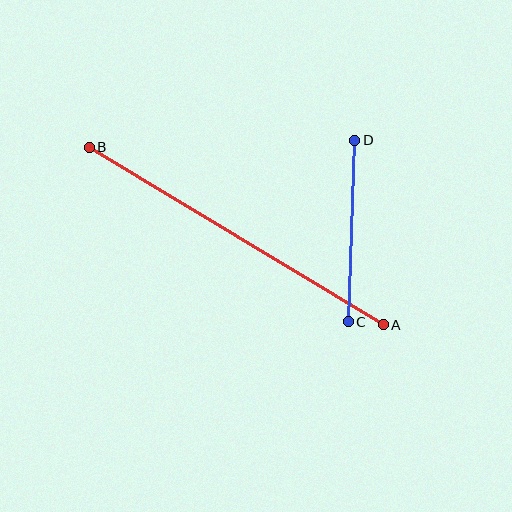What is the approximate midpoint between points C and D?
The midpoint is at approximately (352, 231) pixels.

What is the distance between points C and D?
The distance is approximately 182 pixels.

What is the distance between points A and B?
The distance is approximately 344 pixels.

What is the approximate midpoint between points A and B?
The midpoint is at approximately (236, 236) pixels.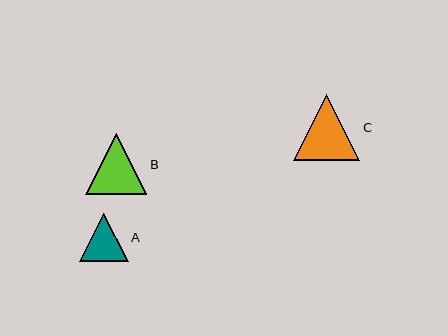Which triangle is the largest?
Triangle C is the largest with a size of approximately 67 pixels.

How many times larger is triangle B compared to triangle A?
Triangle B is approximately 1.3 times the size of triangle A.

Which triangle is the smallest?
Triangle A is the smallest with a size of approximately 48 pixels.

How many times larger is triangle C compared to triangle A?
Triangle C is approximately 1.4 times the size of triangle A.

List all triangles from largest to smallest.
From largest to smallest: C, B, A.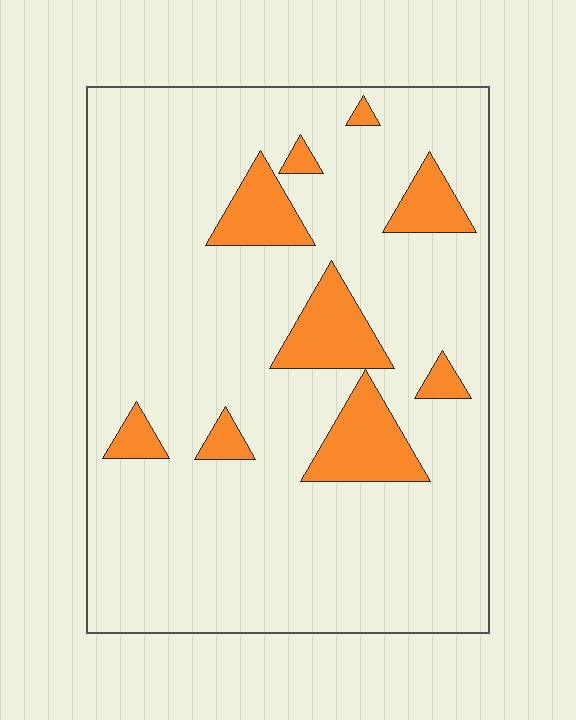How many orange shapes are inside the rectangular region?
9.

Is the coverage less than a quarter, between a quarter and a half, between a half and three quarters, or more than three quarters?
Less than a quarter.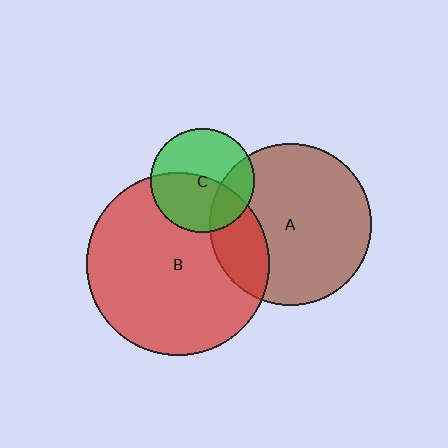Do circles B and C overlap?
Yes.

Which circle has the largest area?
Circle B (red).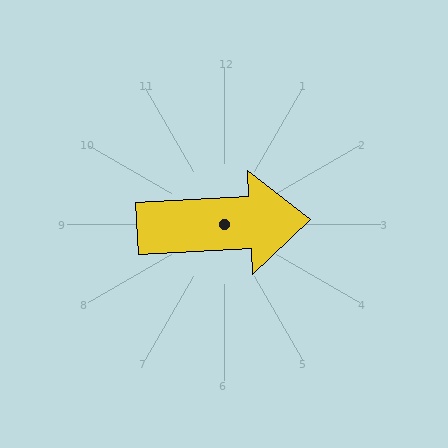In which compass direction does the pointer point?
East.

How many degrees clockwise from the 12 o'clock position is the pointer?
Approximately 87 degrees.